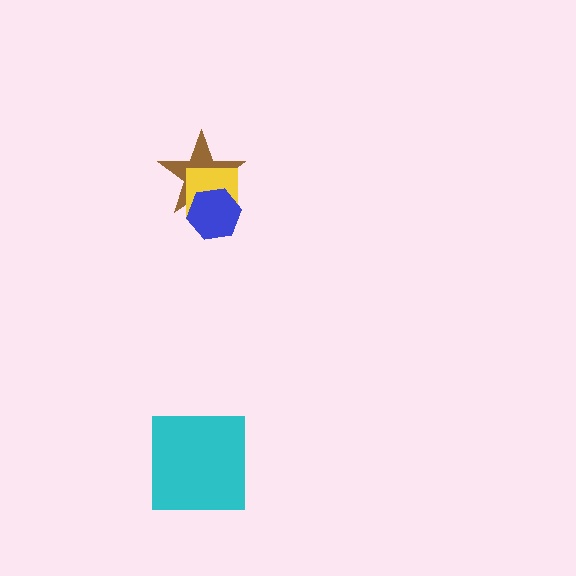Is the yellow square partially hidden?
Yes, it is partially covered by another shape.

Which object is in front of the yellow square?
The blue hexagon is in front of the yellow square.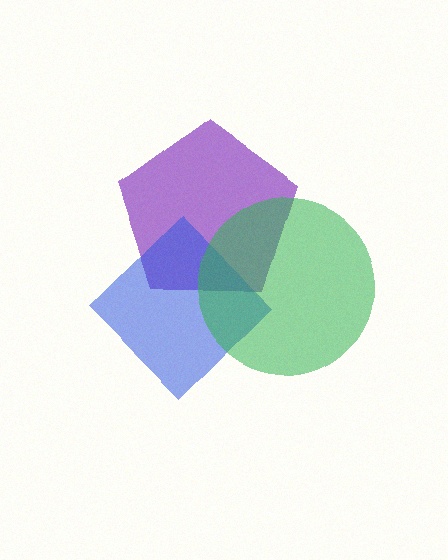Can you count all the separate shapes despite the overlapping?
Yes, there are 3 separate shapes.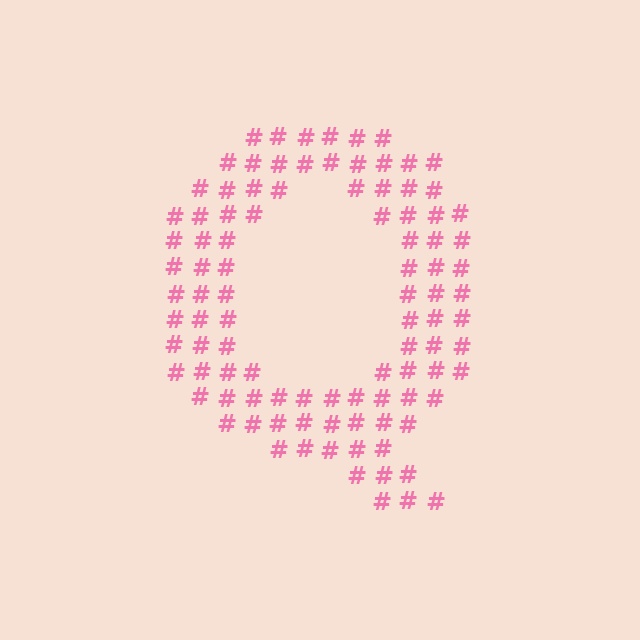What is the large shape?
The large shape is the letter Q.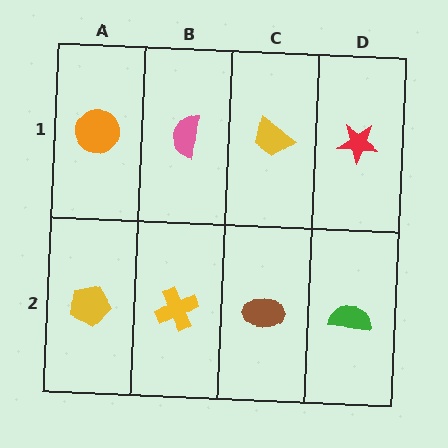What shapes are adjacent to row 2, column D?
A red star (row 1, column D), a brown ellipse (row 2, column C).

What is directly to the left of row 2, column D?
A brown ellipse.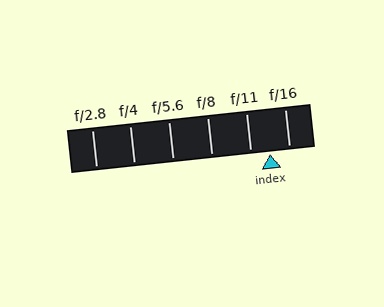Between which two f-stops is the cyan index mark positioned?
The index mark is between f/11 and f/16.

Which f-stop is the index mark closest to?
The index mark is closest to f/16.